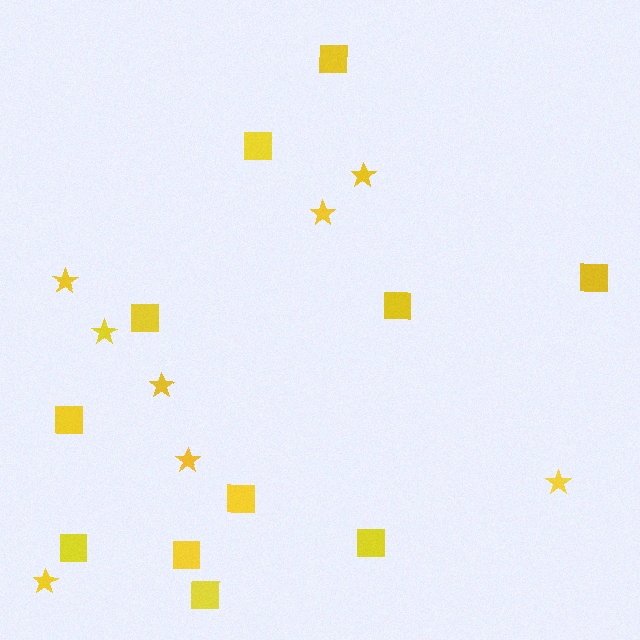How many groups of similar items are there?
There are 2 groups: one group of squares (11) and one group of stars (8).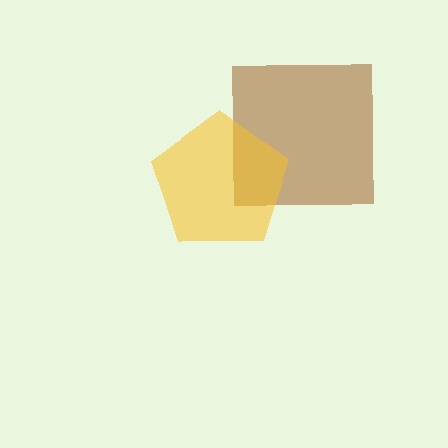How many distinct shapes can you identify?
There are 2 distinct shapes: a brown square, a yellow pentagon.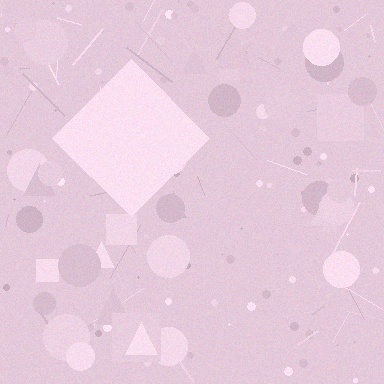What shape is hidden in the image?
A diamond is hidden in the image.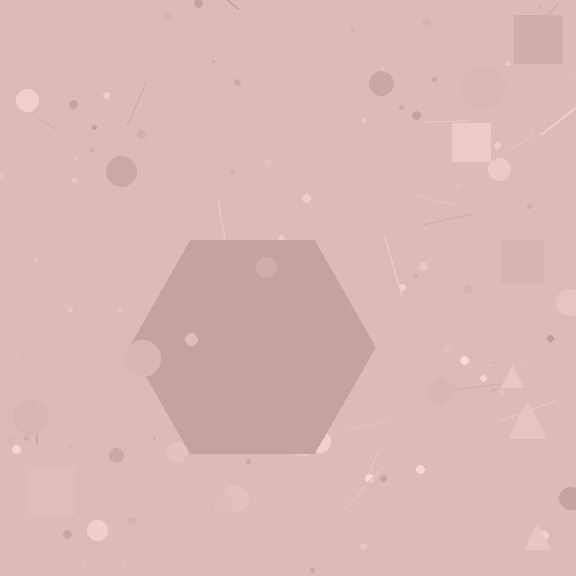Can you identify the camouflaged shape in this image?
The camouflaged shape is a hexagon.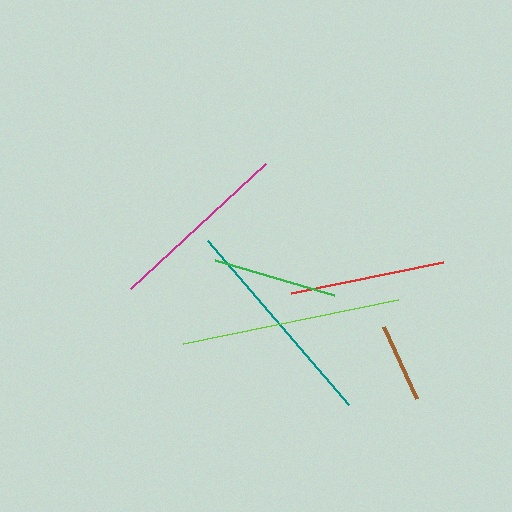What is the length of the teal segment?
The teal segment is approximately 216 pixels long.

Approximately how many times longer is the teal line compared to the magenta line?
The teal line is approximately 1.2 times the length of the magenta line.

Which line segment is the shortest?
The brown line is the shortest at approximately 79 pixels.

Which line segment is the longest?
The lime line is the longest at approximately 220 pixels.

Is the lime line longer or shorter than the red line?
The lime line is longer than the red line.